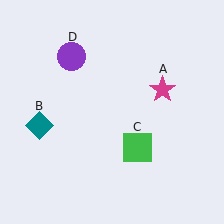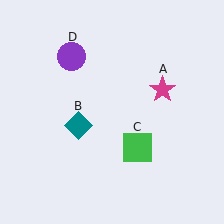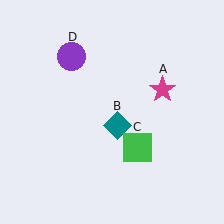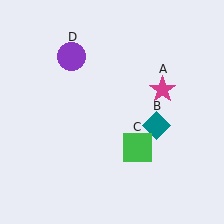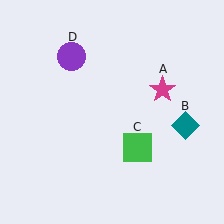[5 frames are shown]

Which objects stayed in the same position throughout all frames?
Magenta star (object A) and green square (object C) and purple circle (object D) remained stationary.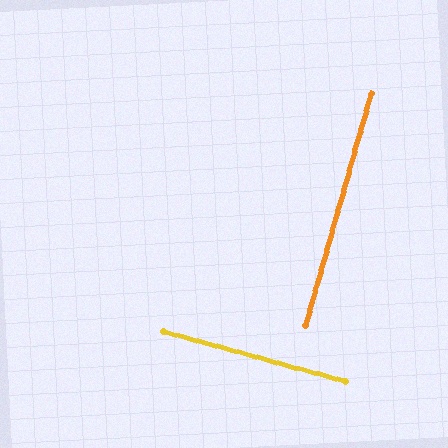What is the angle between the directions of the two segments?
Approximately 90 degrees.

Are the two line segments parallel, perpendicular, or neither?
Perpendicular — they meet at approximately 90°.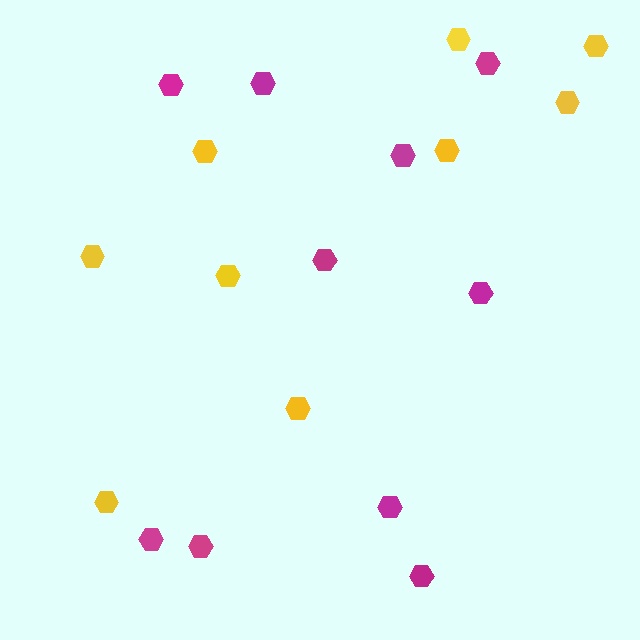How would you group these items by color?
There are 2 groups: one group of magenta hexagons (10) and one group of yellow hexagons (9).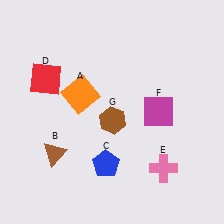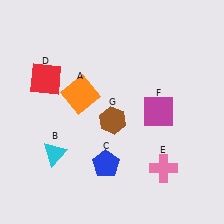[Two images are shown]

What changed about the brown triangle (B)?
In Image 1, B is brown. In Image 2, it changed to cyan.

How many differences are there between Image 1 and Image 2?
There is 1 difference between the two images.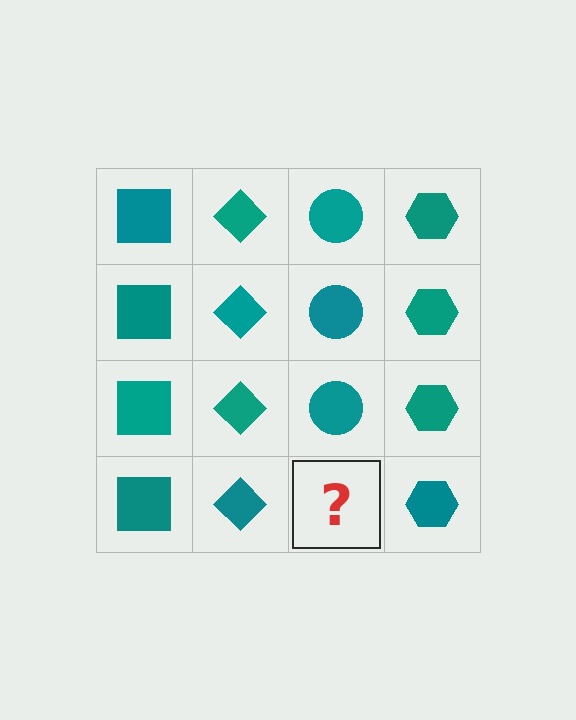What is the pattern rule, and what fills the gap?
The rule is that each column has a consistent shape. The gap should be filled with a teal circle.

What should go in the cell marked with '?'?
The missing cell should contain a teal circle.